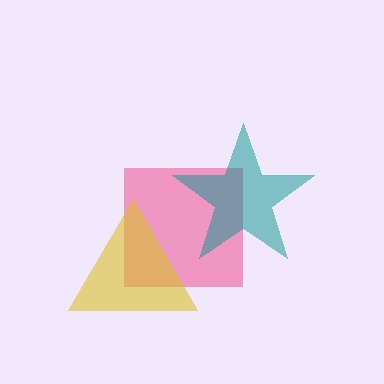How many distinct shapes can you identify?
There are 3 distinct shapes: a pink square, a yellow triangle, a teal star.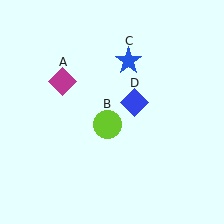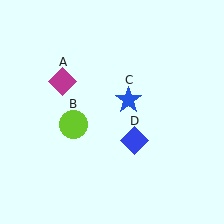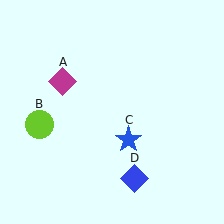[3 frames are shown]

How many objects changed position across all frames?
3 objects changed position: lime circle (object B), blue star (object C), blue diamond (object D).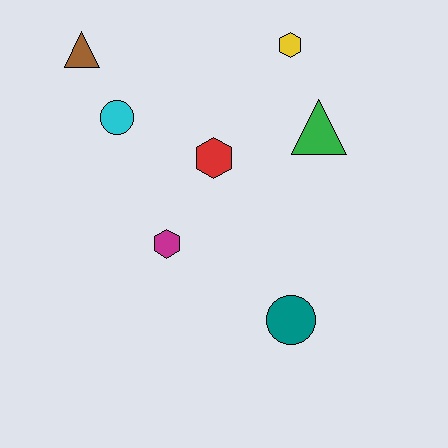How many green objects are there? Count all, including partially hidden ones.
There is 1 green object.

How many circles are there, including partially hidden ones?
There are 2 circles.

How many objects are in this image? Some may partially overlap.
There are 7 objects.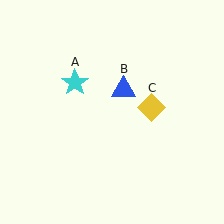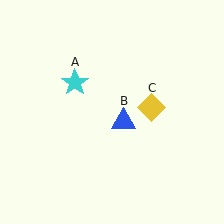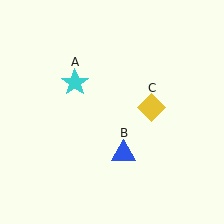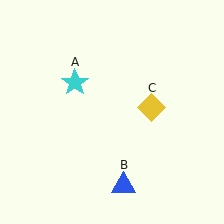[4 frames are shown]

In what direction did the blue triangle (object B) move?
The blue triangle (object B) moved down.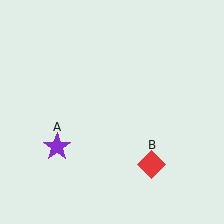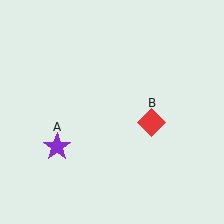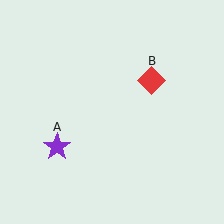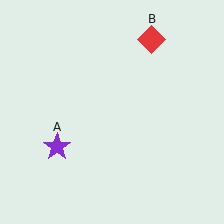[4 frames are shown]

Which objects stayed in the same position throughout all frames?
Purple star (object A) remained stationary.